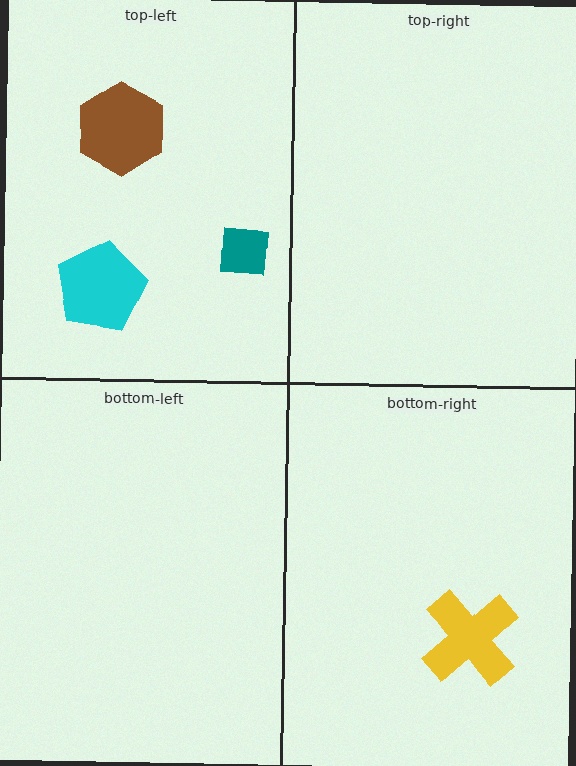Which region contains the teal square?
The top-left region.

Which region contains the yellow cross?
The bottom-right region.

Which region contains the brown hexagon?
The top-left region.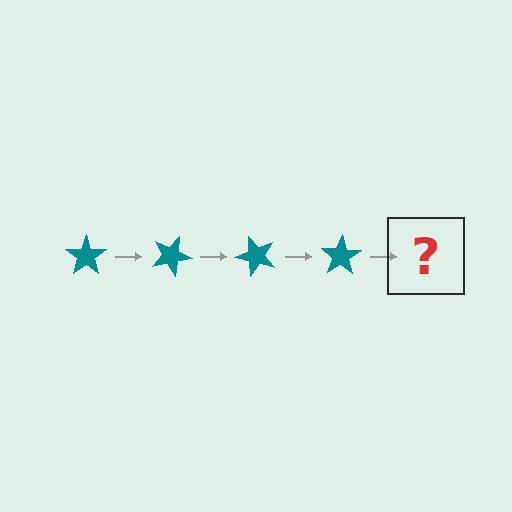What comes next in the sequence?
The next element should be a teal star rotated 100 degrees.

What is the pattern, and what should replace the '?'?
The pattern is that the star rotates 25 degrees each step. The '?' should be a teal star rotated 100 degrees.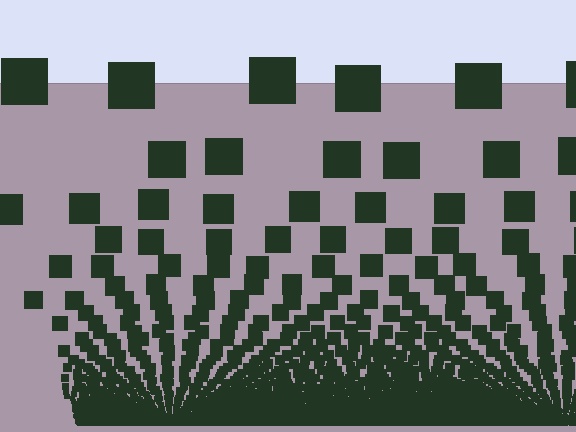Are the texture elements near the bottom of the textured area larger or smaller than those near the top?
Smaller. The gradient is inverted — elements near the bottom are smaller and denser.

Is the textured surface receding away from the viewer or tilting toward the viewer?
The surface appears to tilt toward the viewer. Texture elements get larger and sparser toward the top.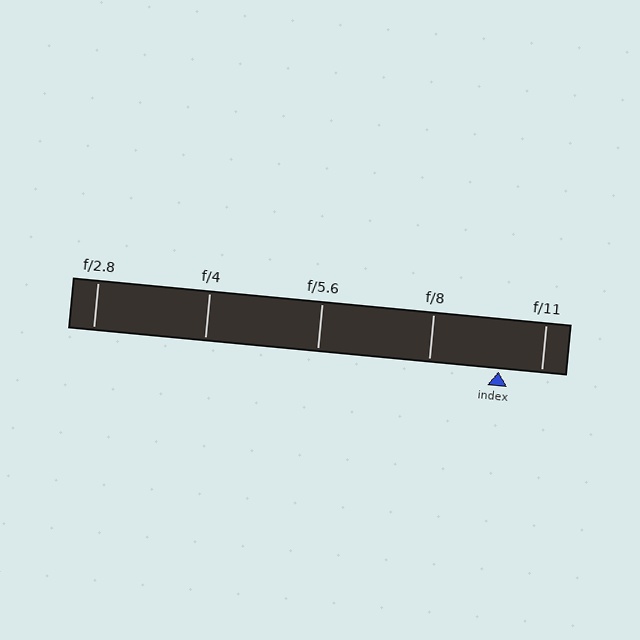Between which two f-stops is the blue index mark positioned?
The index mark is between f/8 and f/11.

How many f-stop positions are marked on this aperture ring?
There are 5 f-stop positions marked.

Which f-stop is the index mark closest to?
The index mark is closest to f/11.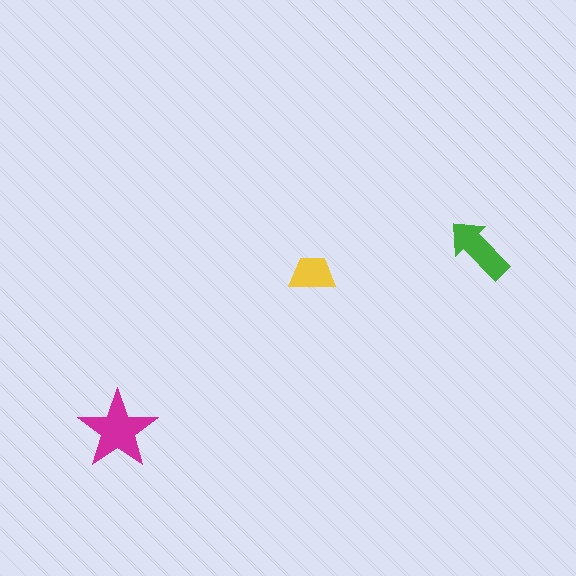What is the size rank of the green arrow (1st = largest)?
2nd.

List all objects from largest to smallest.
The magenta star, the green arrow, the yellow trapezoid.